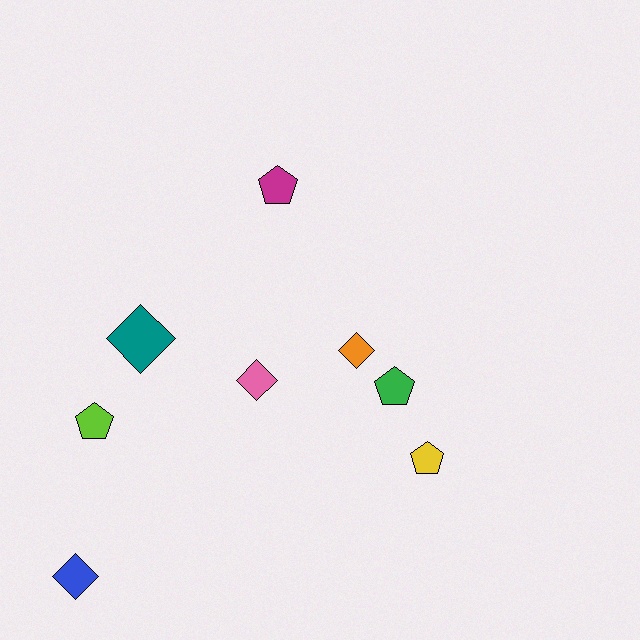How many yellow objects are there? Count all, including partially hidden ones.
There is 1 yellow object.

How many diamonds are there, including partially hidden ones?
There are 4 diamonds.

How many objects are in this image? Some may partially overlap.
There are 8 objects.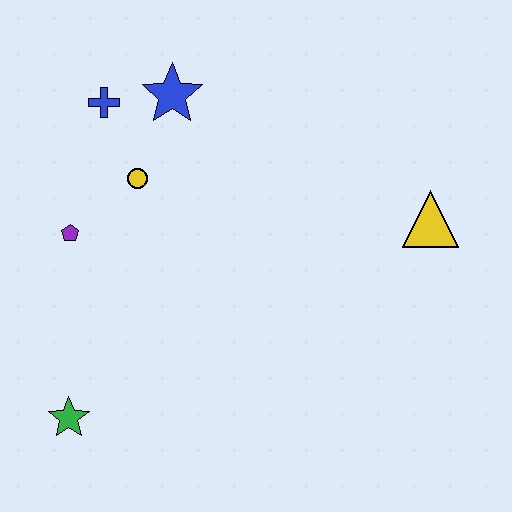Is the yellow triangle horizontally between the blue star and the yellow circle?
No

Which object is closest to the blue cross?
The blue star is closest to the blue cross.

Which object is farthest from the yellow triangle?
The green star is farthest from the yellow triangle.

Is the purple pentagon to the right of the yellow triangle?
No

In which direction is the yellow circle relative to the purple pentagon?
The yellow circle is to the right of the purple pentagon.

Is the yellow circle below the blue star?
Yes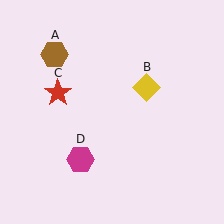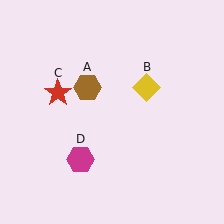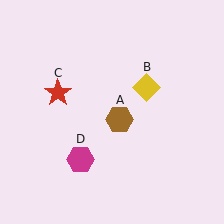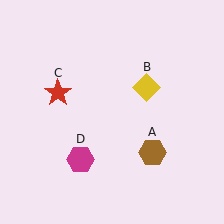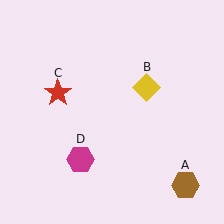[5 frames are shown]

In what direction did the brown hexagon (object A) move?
The brown hexagon (object A) moved down and to the right.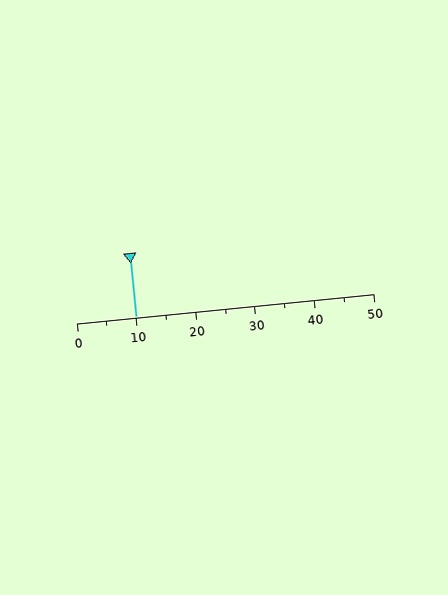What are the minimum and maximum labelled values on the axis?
The axis runs from 0 to 50.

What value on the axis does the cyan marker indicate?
The marker indicates approximately 10.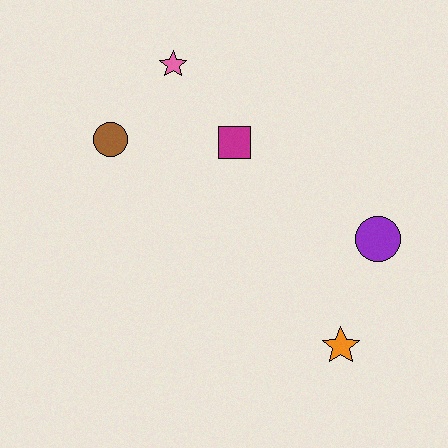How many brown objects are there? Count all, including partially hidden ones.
There is 1 brown object.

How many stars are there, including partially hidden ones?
There are 2 stars.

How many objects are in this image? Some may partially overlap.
There are 5 objects.